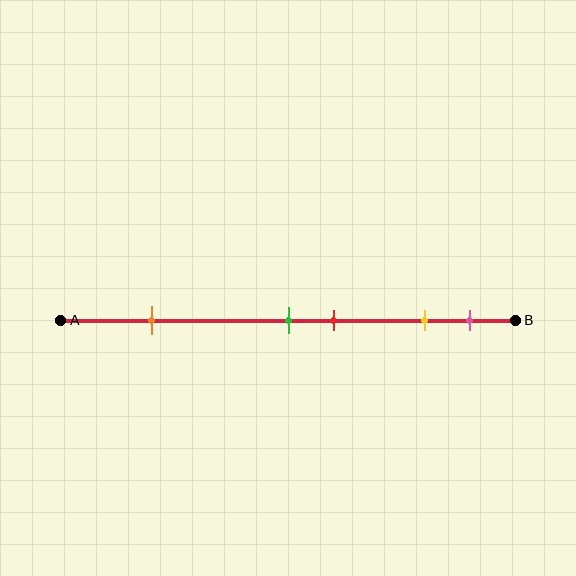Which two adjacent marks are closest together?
The green and red marks are the closest adjacent pair.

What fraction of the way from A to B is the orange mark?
The orange mark is approximately 20% (0.2) of the way from A to B.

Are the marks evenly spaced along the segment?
No, the marks are not evenly spaced.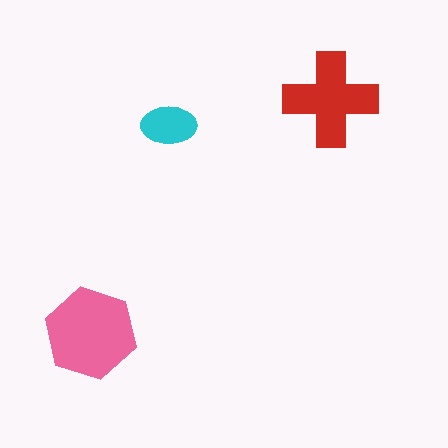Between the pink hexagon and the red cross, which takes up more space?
The pink hexagon.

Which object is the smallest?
The cyan ellipse.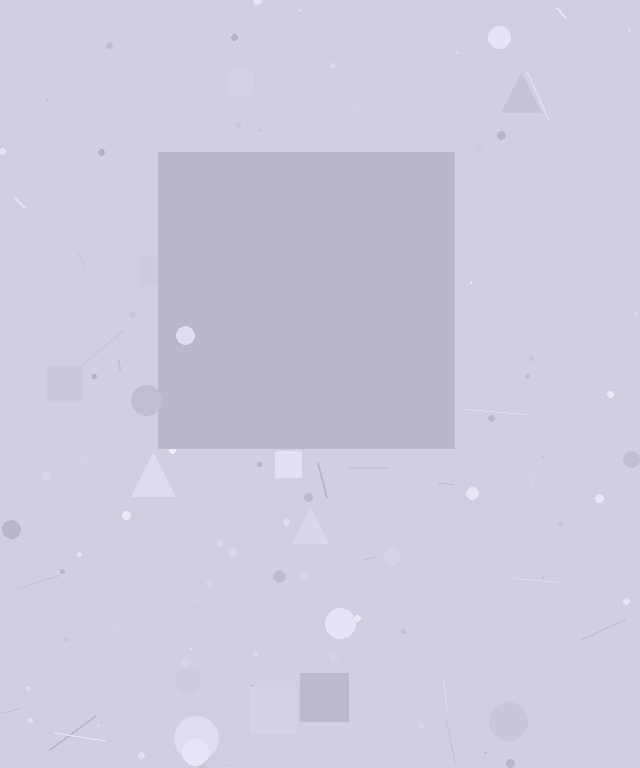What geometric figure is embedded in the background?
A square is embedded in the background.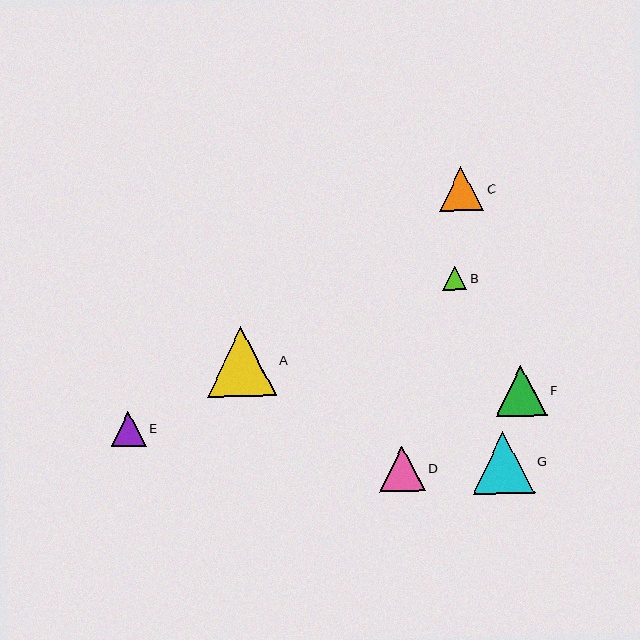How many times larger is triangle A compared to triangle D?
Triangle A is approximately 1.5 times the size of triangle D.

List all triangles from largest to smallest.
From largest to smallest: A, G, F, D, C, E, B.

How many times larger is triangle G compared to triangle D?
Triangle G is approximately 1.4 times the size of triangle D.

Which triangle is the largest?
Triangle A is the largest with a size of approximately 70 pixels.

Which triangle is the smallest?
Triangle B is the smallest with a size of approximately 24 pixels.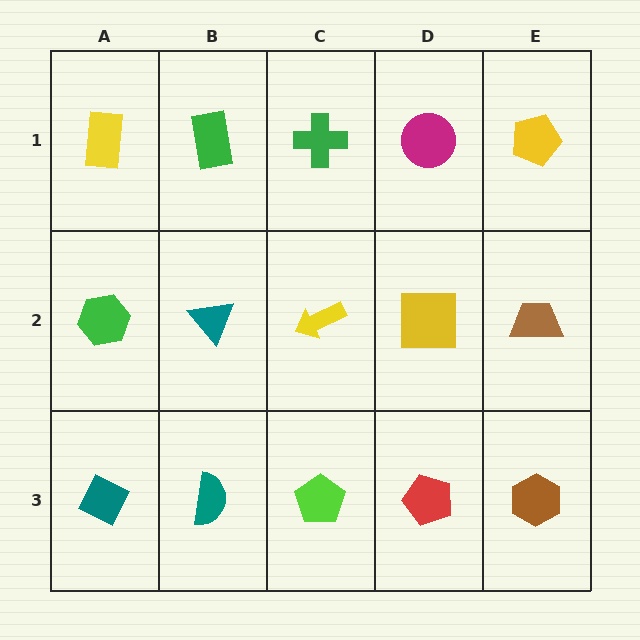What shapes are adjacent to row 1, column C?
A yellow arrow (row 2, column C), a green rectangle (row 1, column B), a magenta circle (row 1, column D).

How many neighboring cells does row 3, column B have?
3.